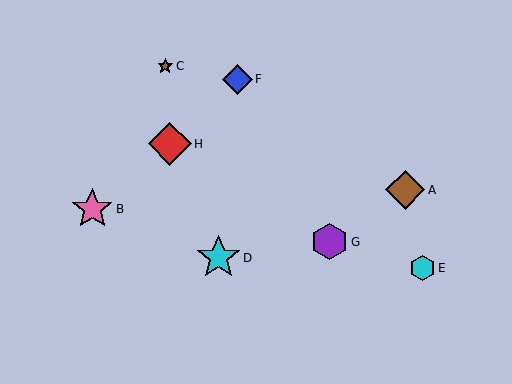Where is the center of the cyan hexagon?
The center of the cyan hexagon is at (422, 268).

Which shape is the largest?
The cyan star (labeled D) is the largest.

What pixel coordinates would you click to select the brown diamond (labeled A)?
Click at (405, 190) to select the brown diamond A.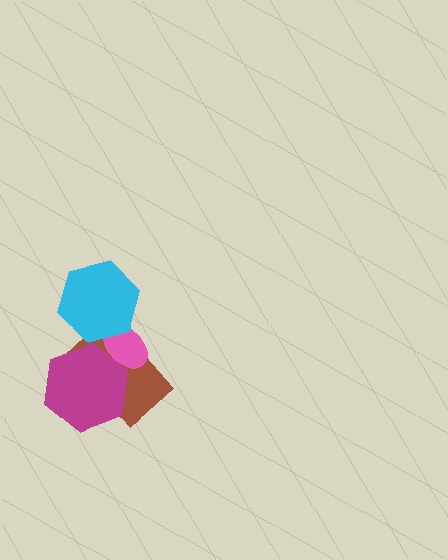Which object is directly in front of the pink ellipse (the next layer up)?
The cyan hexagon is directly in front of the pink ellipse.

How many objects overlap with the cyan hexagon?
2 objects overlap with the cyan hexagon.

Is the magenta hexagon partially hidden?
No, no other shape covers it.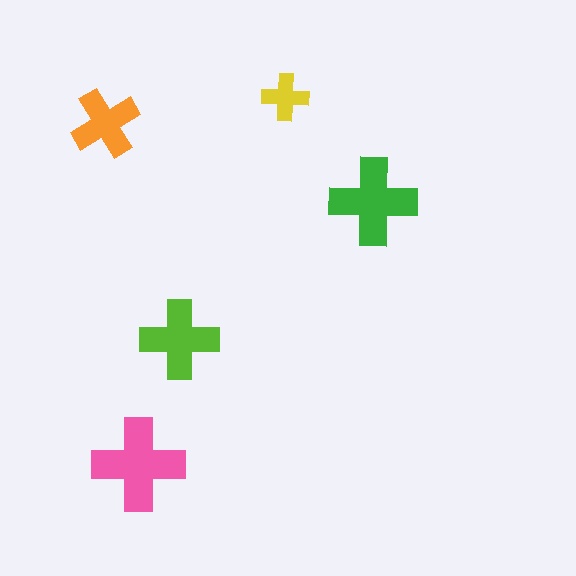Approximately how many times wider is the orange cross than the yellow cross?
About 1.5 times wider.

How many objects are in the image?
There are 5 objects in the image.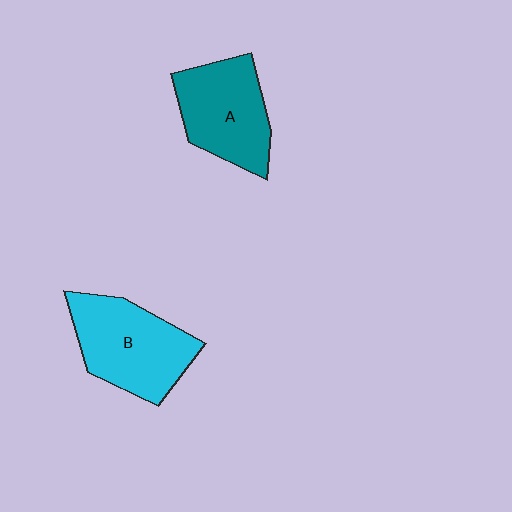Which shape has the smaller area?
Shape A (teal).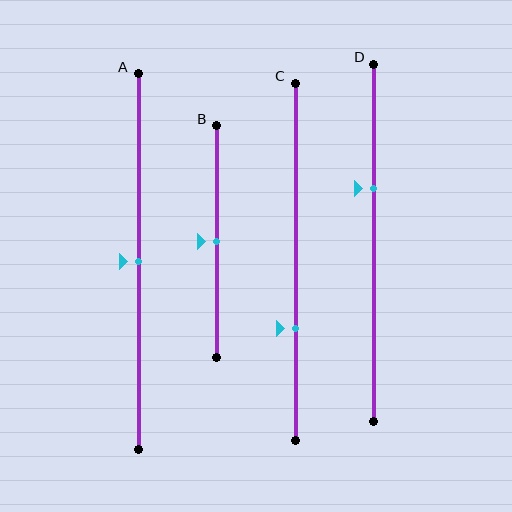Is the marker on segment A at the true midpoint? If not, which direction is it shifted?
Yes, the marker on segment A is at the true midpoint.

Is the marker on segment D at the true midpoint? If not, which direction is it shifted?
No, the marker on segment D is shifted upward by about 15% of the segment length.